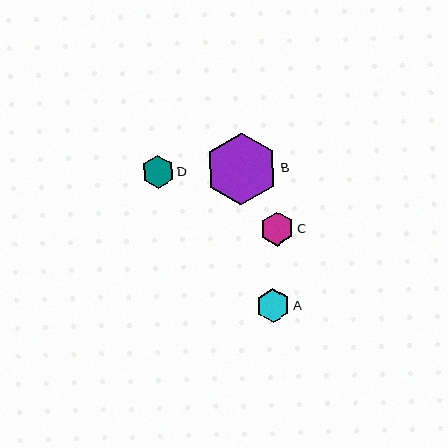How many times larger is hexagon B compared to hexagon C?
Hexagon B is approximately 2.2 times the size of hexagon C.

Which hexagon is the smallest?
Hexagon D is the smallest with a size of approximately 32 pixels.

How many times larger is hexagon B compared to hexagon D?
Hexagon B is approximately 2.2 times the size of hexagon D.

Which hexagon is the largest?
Hexagon B is the largest with a size of approximately 72 pixels.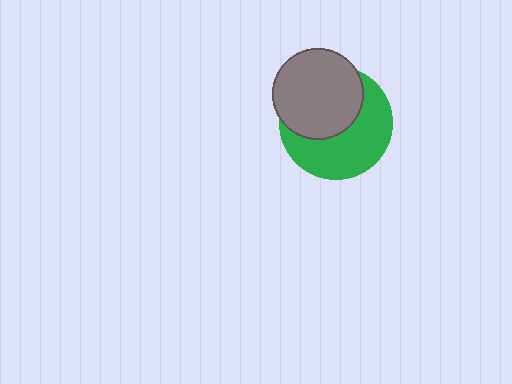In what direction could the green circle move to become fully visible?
The green circle could move toward the lower-right. That would shift it out from behind the gray circle entirely.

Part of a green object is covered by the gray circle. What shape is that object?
It is a circle.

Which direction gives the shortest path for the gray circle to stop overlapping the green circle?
Moving toward the upper-left gives the shortest separation.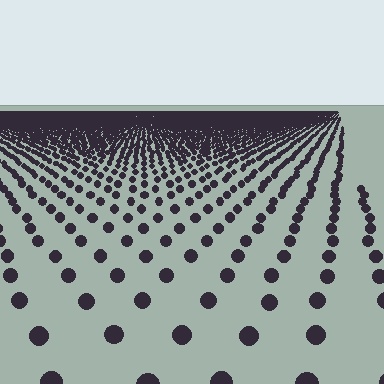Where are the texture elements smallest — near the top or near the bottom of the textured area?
Near the top.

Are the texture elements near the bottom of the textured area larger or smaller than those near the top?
Larger. Near the bottom, elements are closer to the viewer and appear at a bigger on-screen size.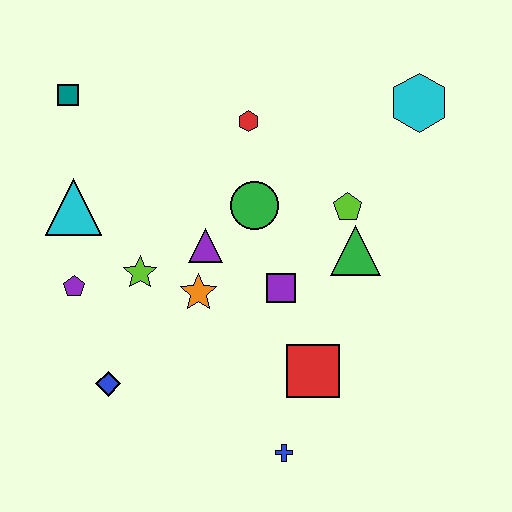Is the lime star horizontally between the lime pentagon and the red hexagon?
No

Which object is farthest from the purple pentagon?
The cyan hexagon is farthest from the purple pentagon.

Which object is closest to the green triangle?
The lime pentagon is closest to the green triangle.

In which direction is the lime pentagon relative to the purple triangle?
The lime pentagon is to the right of the purple triangle.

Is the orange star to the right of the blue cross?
No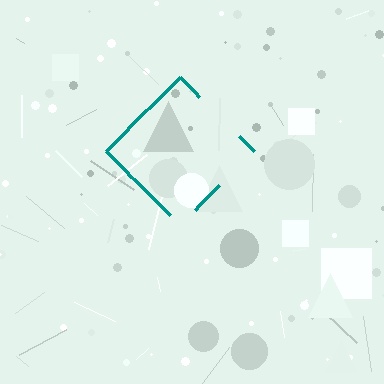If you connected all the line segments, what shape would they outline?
They would outline a diamond.